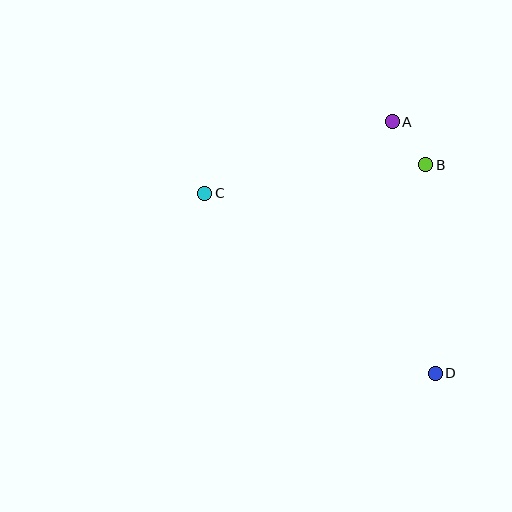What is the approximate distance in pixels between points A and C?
The distance between A and C is approximately 201 pixels.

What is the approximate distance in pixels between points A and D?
The distance between A and D is approximately 255 pixels.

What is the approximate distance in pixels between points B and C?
The distance between B and C is approximately 223 pixels.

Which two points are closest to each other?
Points A and B are closest to each other.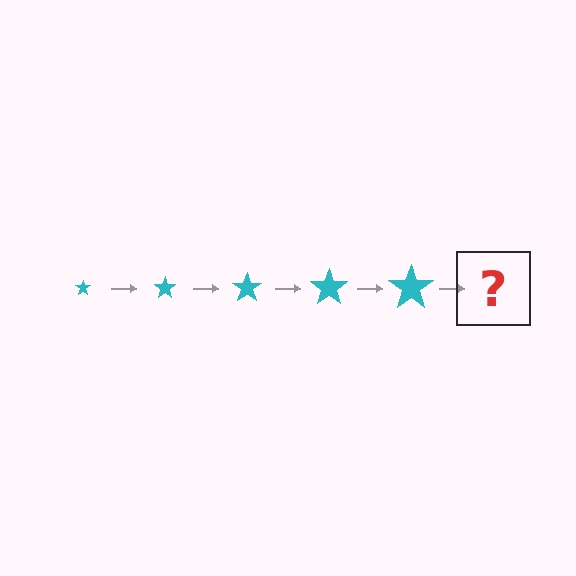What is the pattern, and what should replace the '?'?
The pattern is that the star gets progressively larger each step. The '?' should be a cyan star, larger than the previous one.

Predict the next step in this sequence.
The next step is a cyan star, larger than the previous one.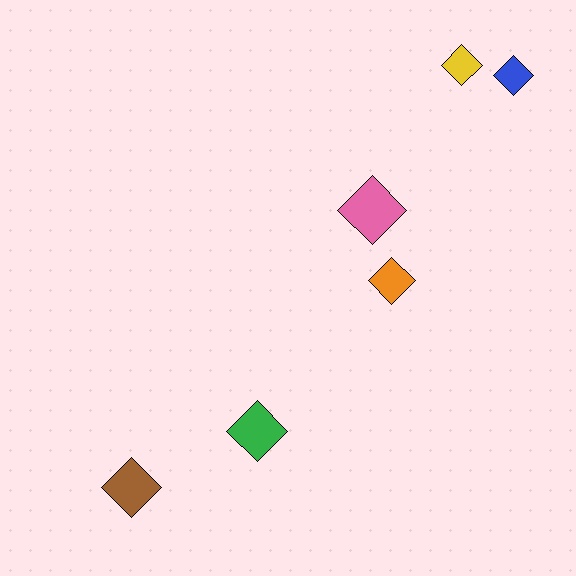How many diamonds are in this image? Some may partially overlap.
There are 6 diamonds.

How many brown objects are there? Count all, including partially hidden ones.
There is 1 brown object.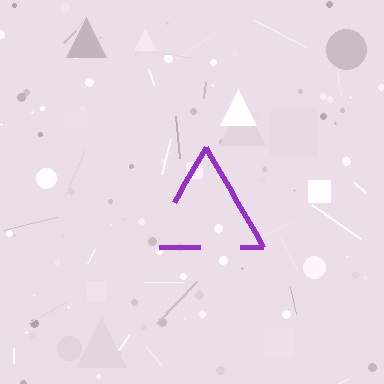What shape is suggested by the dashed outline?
The dashed outline suggests a triangle.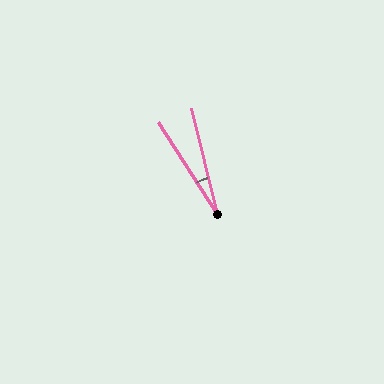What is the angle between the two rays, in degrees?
Approximately 19 degrees.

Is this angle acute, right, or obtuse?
It is acute.